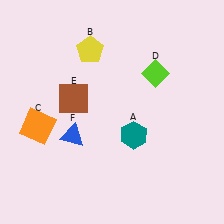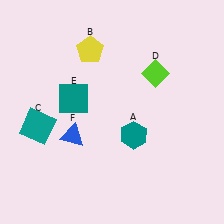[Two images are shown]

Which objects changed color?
C changed from orange to teal. E changed from brown to teal.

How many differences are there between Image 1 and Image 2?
There are 2 differences between the two images.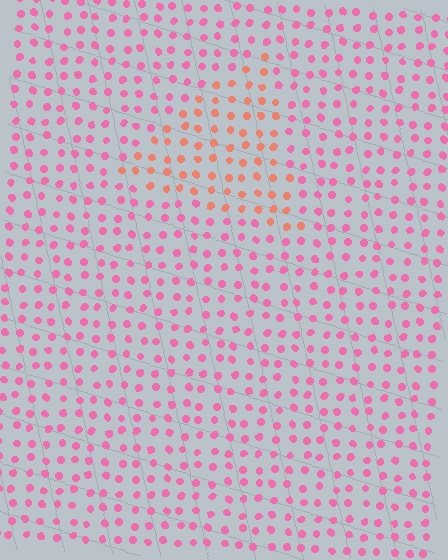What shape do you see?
I see a triangle.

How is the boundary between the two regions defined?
The boundary is defined purely by a slight shift in hue (about 38 degrees). Spacing, size, and orientation are identical on both sides.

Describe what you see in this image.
The image is filled with small pink elements in a uniform arrangement. A triangle-shaped region is visible where the elements are tinted to a slightly different hue, forming a subtle color boundary.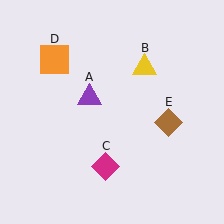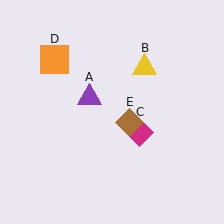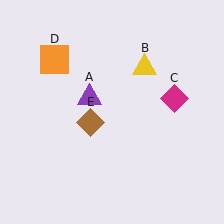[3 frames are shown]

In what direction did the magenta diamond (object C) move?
The magenta diamond (object C) moved up and to the right.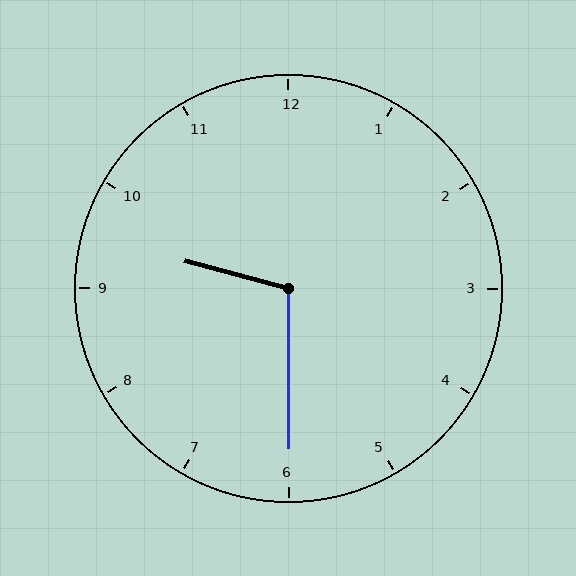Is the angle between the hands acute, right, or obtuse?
It is obtuse.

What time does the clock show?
9:30.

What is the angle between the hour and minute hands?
Approximately 105 degrees.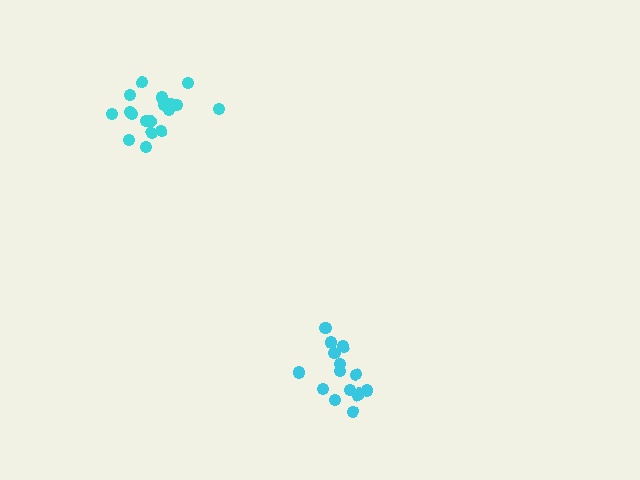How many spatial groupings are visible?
There are 2 spatial groupings.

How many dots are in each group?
Group 1: 15 dots, Group 2: 19 dots (34 total).